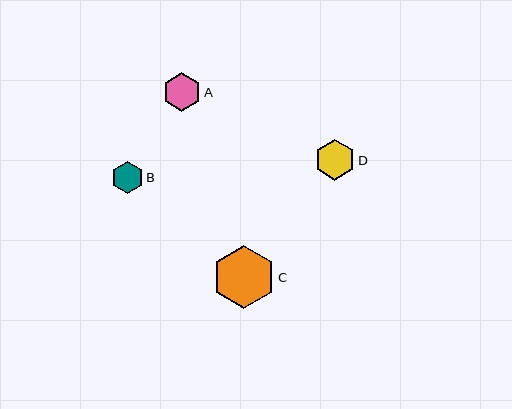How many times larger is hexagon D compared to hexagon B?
Hexagon D is approximately 1.3 times the size of hexagon B.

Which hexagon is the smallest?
Hexagon B is the smallest with a size of approximately 32 pixels.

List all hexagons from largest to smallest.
From largest to smallest: C, D, A, B.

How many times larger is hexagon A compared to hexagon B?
Hexagon A is approximately 1.2 times the size of hexagon B.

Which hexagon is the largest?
Hexagon C is the largest with a size of approximately 63 pixels.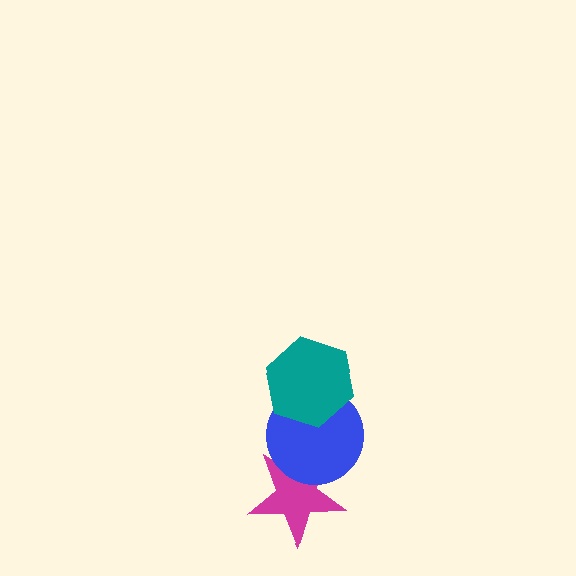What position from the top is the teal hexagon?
The teal hexagon is 1st from the top.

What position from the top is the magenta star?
The magenta star is 3rd from the top.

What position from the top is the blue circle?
The blue circle is 2nd from the top.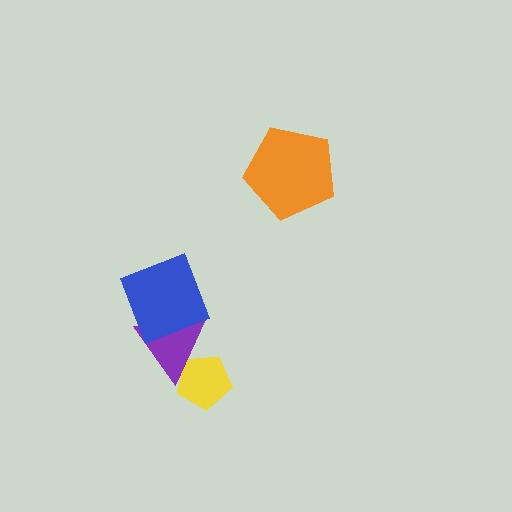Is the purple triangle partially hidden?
Yes, it is partially covered by another shape.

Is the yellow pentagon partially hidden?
Yes, it is partially covered by another shape.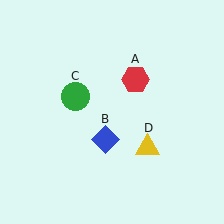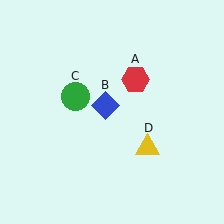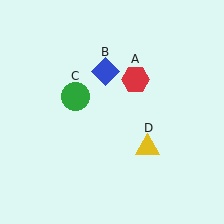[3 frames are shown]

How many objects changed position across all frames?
1 object changed position: blue diamond (object B).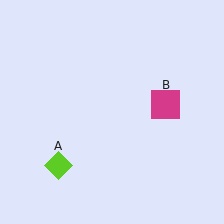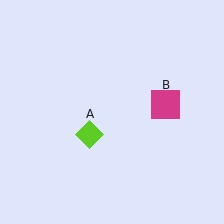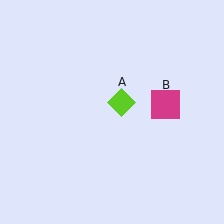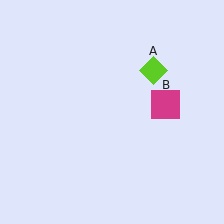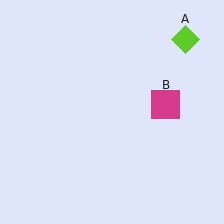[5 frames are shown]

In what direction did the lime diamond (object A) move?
The lime diamond (object A) moved up and to the right.